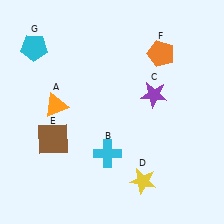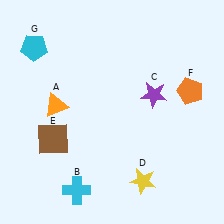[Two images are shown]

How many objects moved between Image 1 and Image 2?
2 objects moved between the two images.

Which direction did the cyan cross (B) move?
The cyan cross (B) moved down.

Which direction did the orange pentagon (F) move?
The orange pentagon (F) moved down.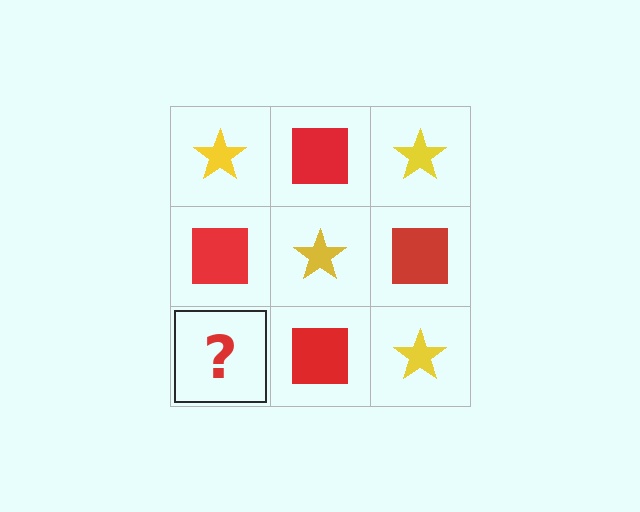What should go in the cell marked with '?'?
The missing cell should contain a yellow star.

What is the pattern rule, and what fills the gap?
The rule is that it alternates yellow star and red square in a checkerboard pattern. The gap should be filled with a yellow star.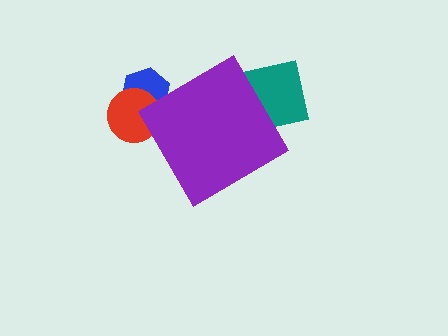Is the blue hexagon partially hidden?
Yes, the blue hexagon is partially hidden behind the purple diamond.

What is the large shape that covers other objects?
A purple diamond.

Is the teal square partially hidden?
Yes, the teal square is partially hidden behind the purple diamond.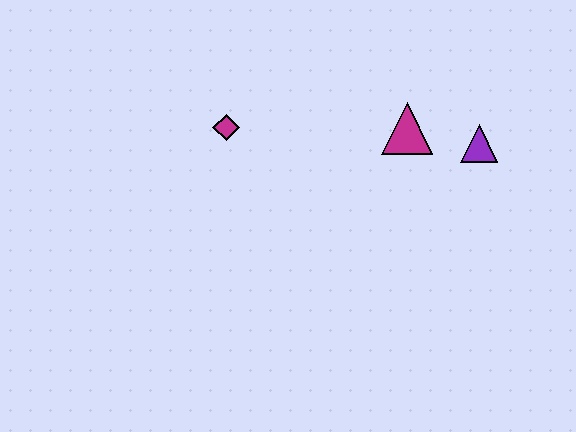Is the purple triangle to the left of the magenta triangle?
No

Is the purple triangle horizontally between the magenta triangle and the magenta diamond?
No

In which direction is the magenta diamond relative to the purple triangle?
The magenta diamond is to the left of the purple triangle.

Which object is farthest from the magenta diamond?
The purple triangle is farthest from the magenta diamond.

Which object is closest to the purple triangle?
The magenta triangle is closest to the purple triangle.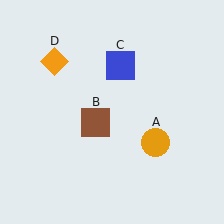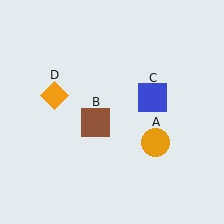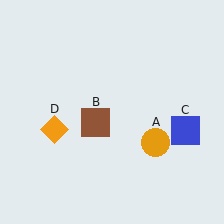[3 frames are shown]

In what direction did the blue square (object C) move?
The blue square (object C) moved down and to the right.